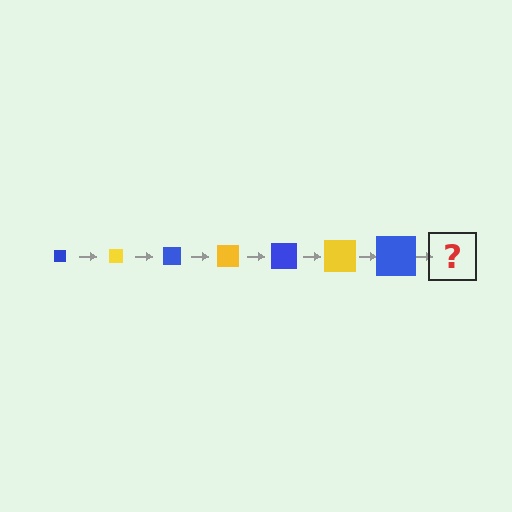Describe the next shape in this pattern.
It should be a yellow square, larger than the previous one.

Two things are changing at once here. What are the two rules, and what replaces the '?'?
The two rules are that the square grows larger each step and the color cycles through blue and yellow. The '?' should be a yellow square, larger than the previous one.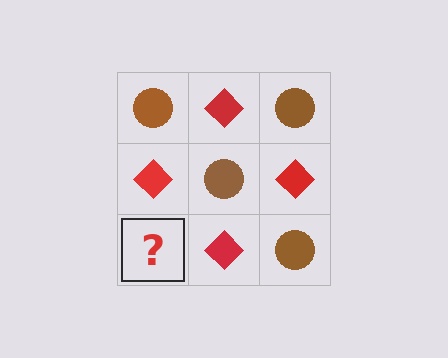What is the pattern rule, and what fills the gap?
The rule is that it alternates brown circle and red diamond in a checkerboard pattern. The gap should be filled with a brown circle.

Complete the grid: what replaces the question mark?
The question mark should be replaced with a brown circle.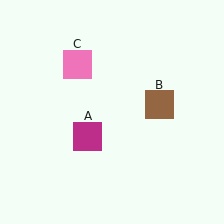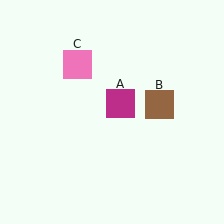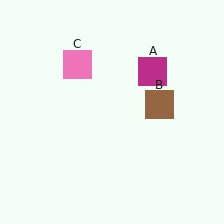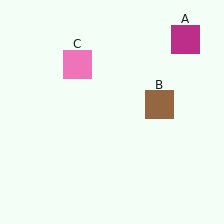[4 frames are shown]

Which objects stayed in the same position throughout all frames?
Brown square (object B) and pink square (object C) remained stationary.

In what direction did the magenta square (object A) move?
The magenta square (object A) moved up and to the right.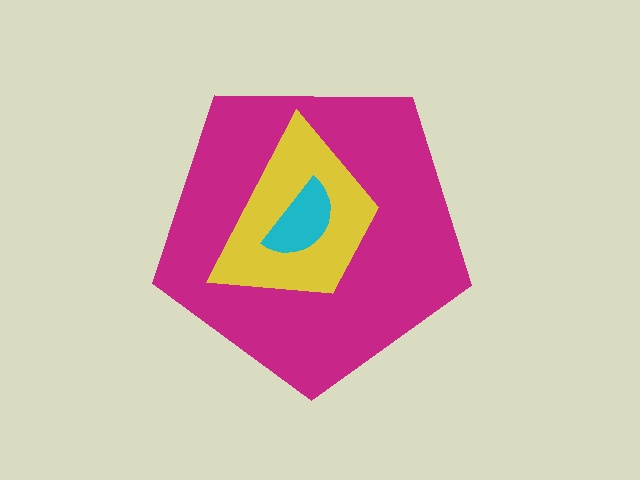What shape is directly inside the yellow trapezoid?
The cyan semicircle.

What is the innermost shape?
The cyan semicircle.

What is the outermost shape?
The magenta pentagon.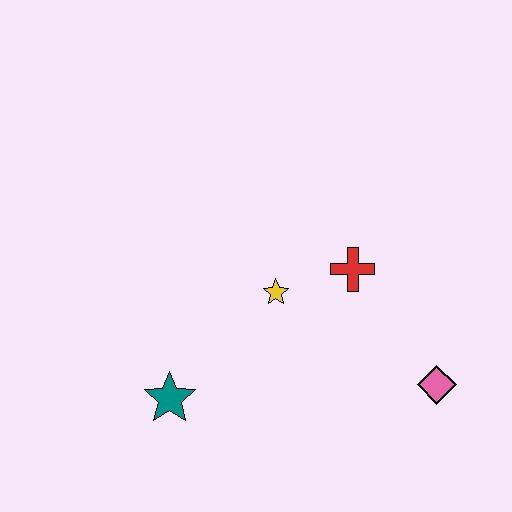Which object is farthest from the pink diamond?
The teal star is farthest from the pink diamond.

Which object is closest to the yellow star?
The red cross is closest to the yellow star.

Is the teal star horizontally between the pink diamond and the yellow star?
No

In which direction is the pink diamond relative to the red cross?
The pink diamond is below the red cross.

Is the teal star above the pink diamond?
No